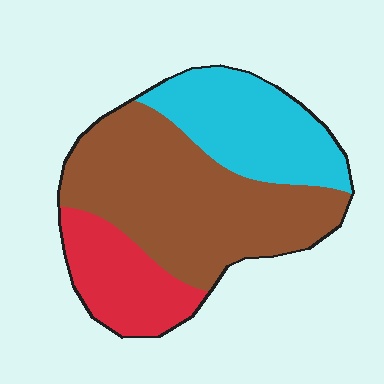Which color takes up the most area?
Brown, at roughly 50%.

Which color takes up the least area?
Red, at roughly 20%.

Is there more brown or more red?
Brown.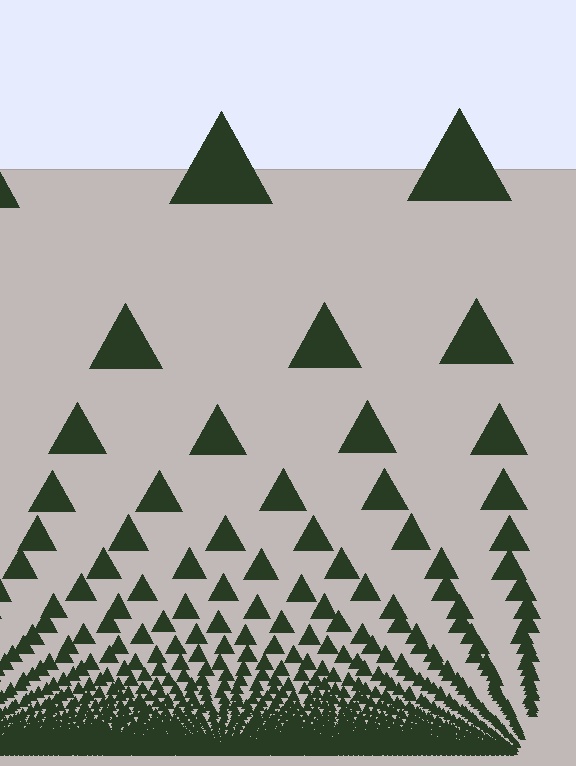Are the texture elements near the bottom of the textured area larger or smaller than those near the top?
Smaller. The gradient is inverted — elements near the bottom are smaller and denser.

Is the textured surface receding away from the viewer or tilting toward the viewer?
The surface appears to tilt toward the viewer. Texture elements get larger and sparser toward the top.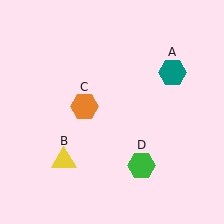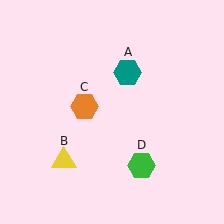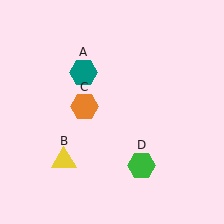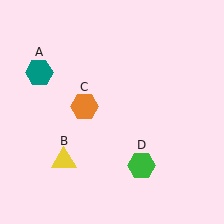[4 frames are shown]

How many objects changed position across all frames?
1 object changed position: teal hexagon (object A).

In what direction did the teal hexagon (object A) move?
The teal hexagon (object A) moved left.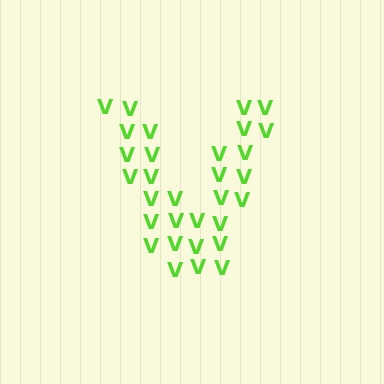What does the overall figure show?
The overall figure shows the letter V.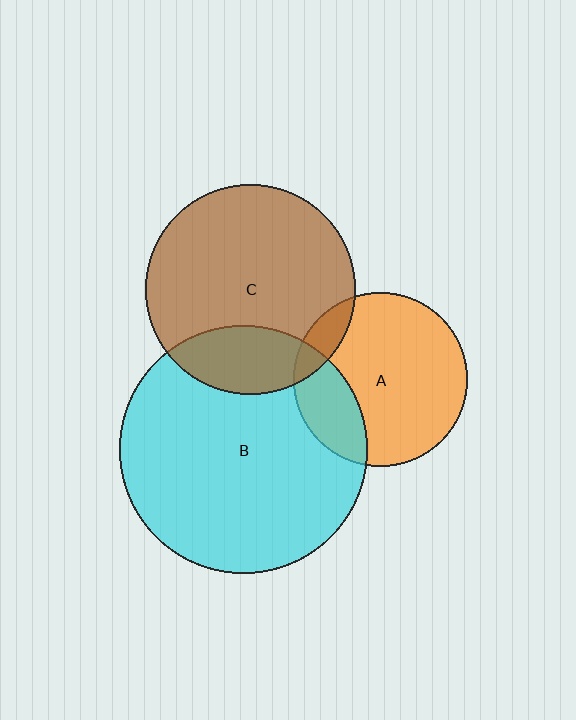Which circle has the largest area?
Circle B (cyan).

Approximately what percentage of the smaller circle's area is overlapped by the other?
Approximately 20%.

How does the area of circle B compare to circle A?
Approximately 2.0 times.